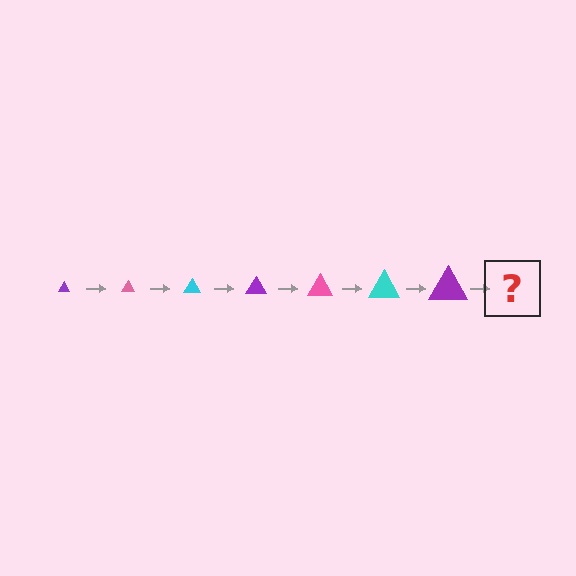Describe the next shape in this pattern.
It should be a pink triangle, larger than the previous one.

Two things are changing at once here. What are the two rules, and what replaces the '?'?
The two rules are that the triangle grows larger each step and the color cycles through purple, pink, and cyan. The '?' should be a pink triangle, larger than the previous one.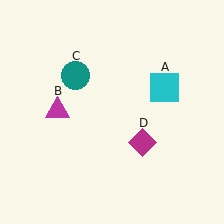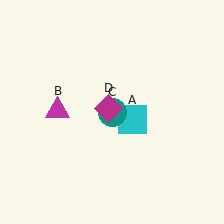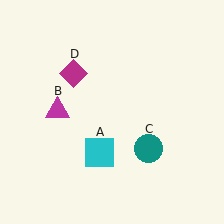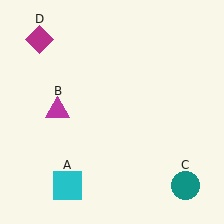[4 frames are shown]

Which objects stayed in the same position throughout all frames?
Magenta triangle (object B) remained stationary.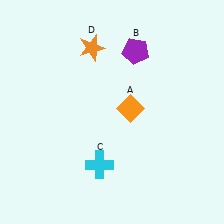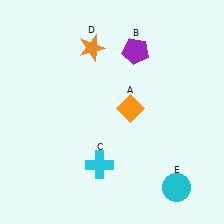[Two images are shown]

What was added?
A cyan circle (E) was added in Image 2.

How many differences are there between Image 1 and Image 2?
There is 1 difference between the two images.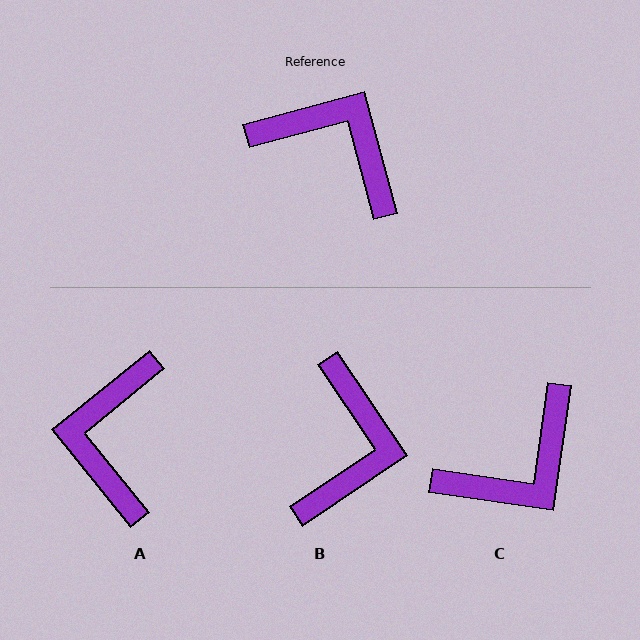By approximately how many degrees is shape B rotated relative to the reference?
Approximately 71 degrees clockwise.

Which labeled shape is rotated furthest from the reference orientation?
A, about 114 degrees away.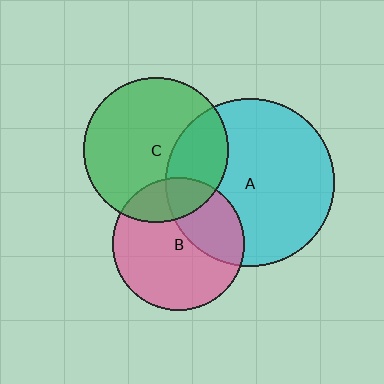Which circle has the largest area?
Circle A (cyan).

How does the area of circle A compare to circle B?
Approximately 1.6 times.